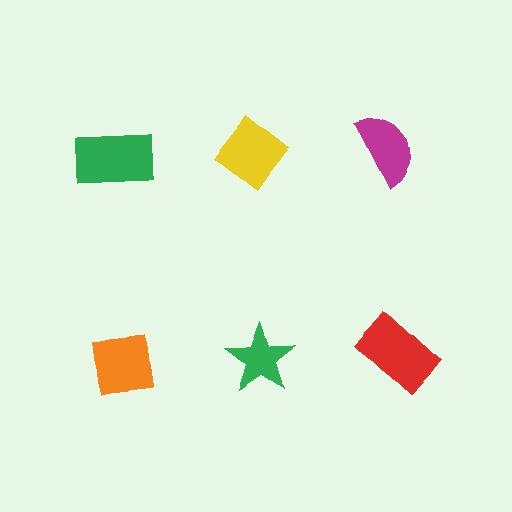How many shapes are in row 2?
3 shapes.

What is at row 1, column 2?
A yellow diamond.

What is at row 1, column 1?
A green rectangle.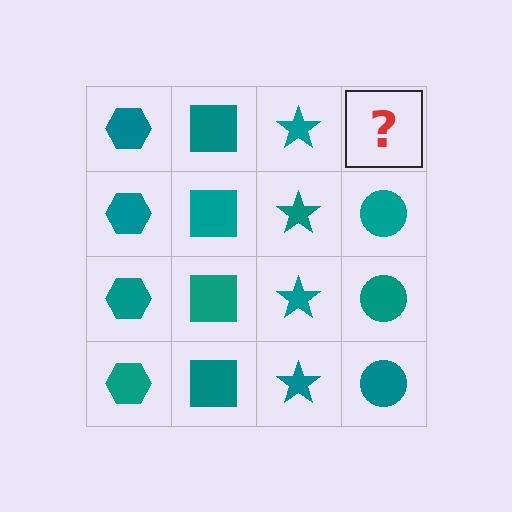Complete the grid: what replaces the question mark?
The question mark should be replaced with a teal circle.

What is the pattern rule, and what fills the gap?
The rule is that each column has a consistent shape. The gap should be filled with a teal circle.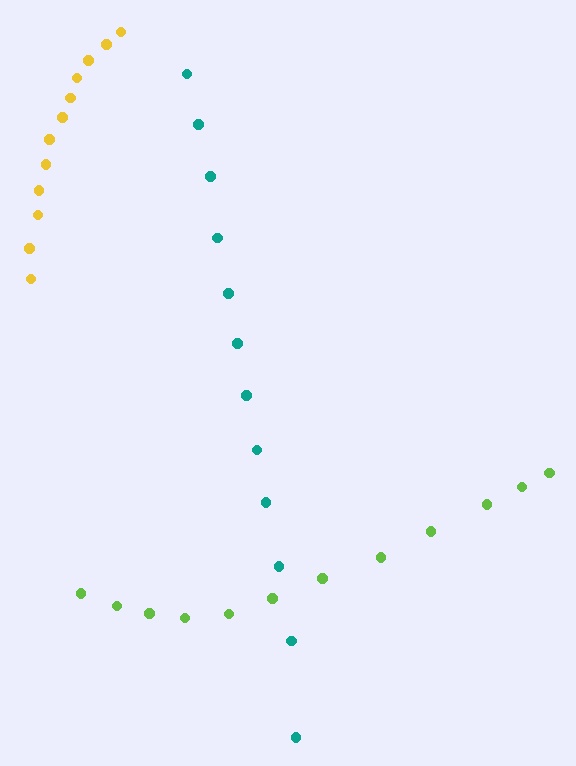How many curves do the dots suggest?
There are 3 distinct paths.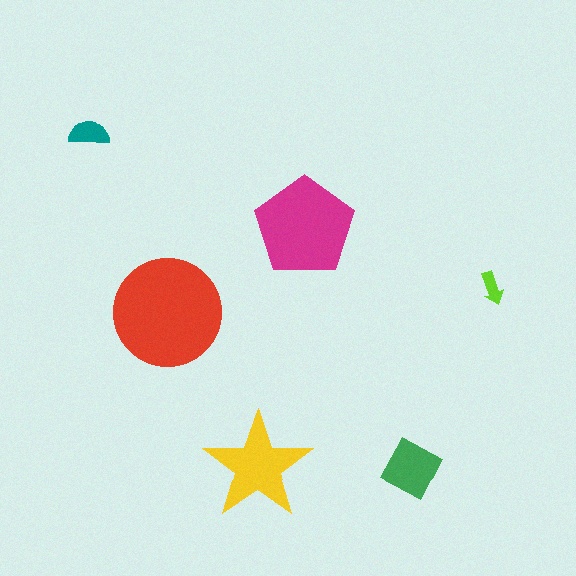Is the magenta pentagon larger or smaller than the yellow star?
Larger.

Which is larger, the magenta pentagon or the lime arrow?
The magenta pentagon.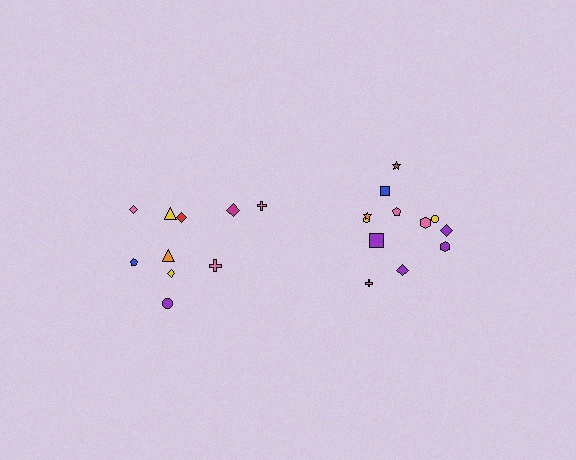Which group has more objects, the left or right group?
The right group.